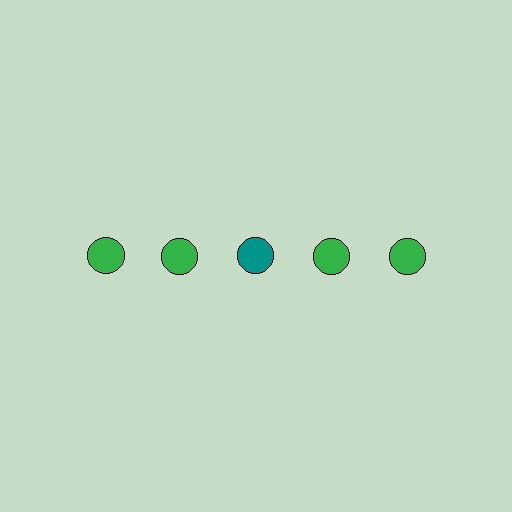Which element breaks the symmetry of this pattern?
The teal circle in the top row, center column breaks the symmetry. All other shapes are green circles.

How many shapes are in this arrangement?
There are 5 shapes arranged in a grid pattern.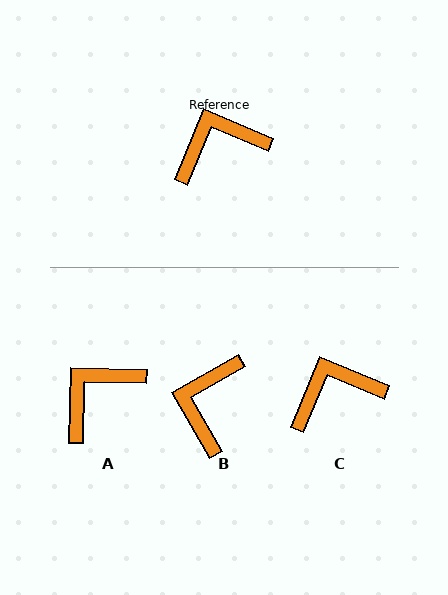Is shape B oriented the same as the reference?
No, it is off by about 52 degrees.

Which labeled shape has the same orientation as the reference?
C.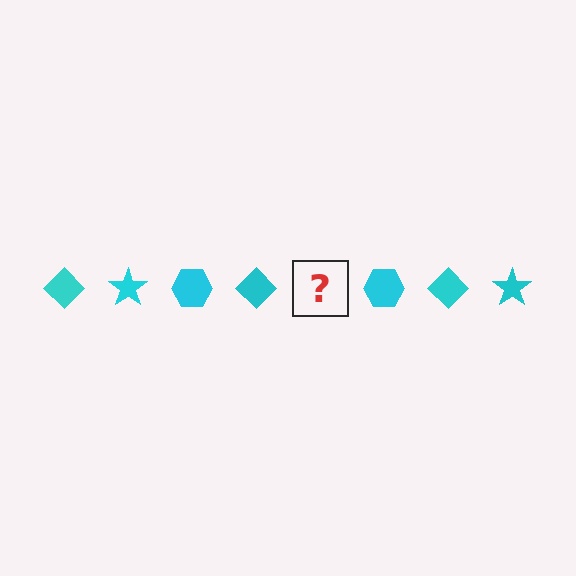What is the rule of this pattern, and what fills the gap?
The rule is that the pattern cycles through diamond, star, hexagon shapes in cyan. The gap should be filled with a cyan star.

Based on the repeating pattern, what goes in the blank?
The blank should be a cyan star.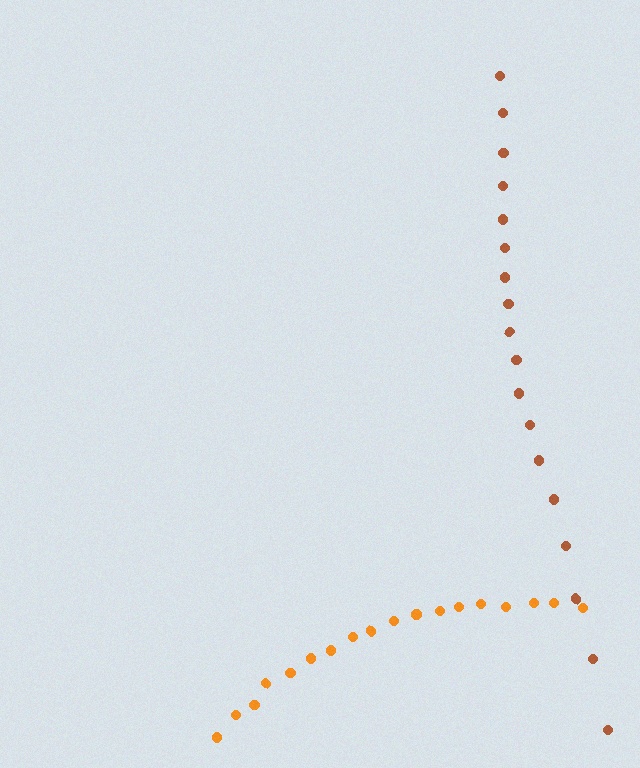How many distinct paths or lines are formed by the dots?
There are 2 distinct paths.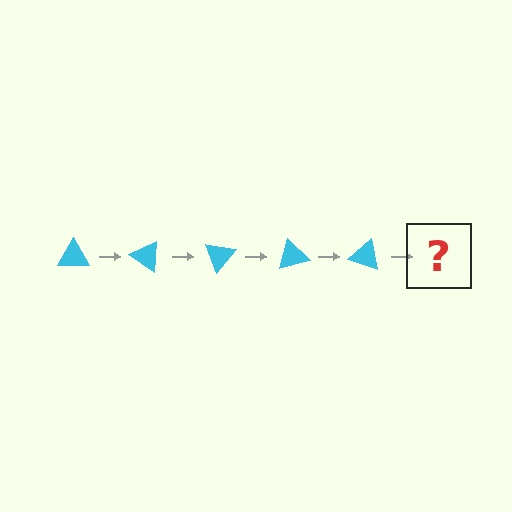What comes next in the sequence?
The next element should be a cyan triangle rotated 175 degrees.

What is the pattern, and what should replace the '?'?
The pattern is that the triangle rotates 35 degrees each step. The '?' should be a cyan triangle rotated 175 degrees.